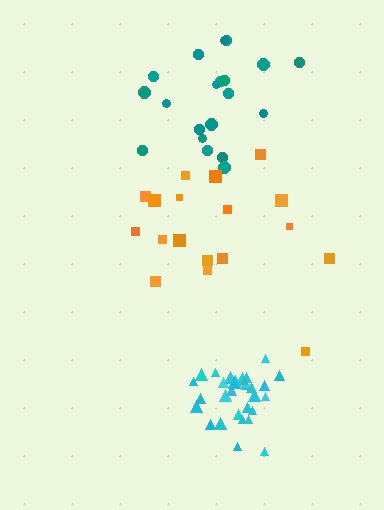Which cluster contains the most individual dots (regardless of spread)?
Cyan (31).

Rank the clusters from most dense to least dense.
cyan, teal, orange.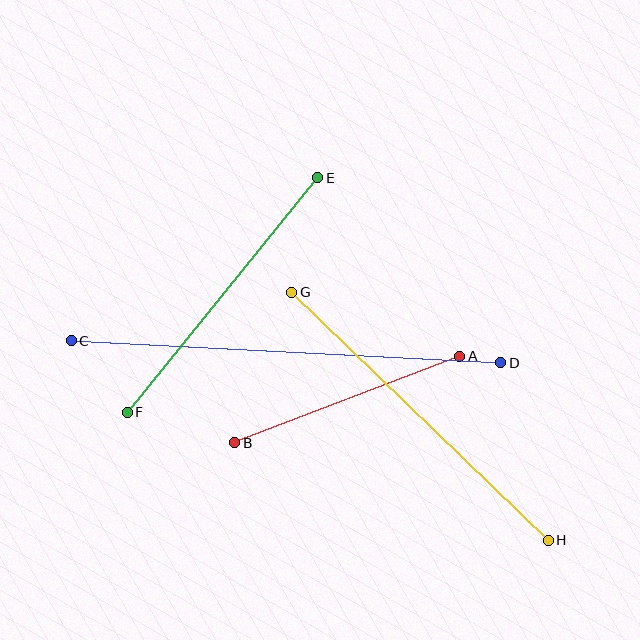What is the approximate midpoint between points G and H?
The midpoint is at approximately (420, 416) pixels.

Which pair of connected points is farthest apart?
Points C and D are farthest apart.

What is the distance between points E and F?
The distance is approximately 302 pixels.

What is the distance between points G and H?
The distance is approximately 357 pixels.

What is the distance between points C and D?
The distance is approximately 430 pixels.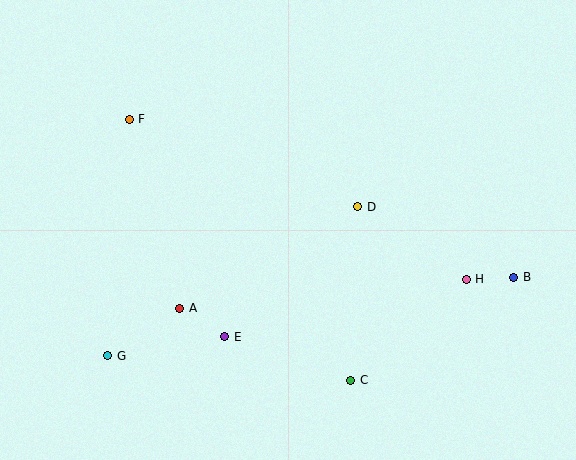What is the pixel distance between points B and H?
The distance between B and H is 48 pixels.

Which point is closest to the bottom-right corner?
Point B is closest to the bottom-right corner.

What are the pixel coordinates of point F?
Point F is at (129, 119).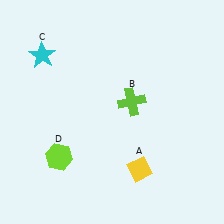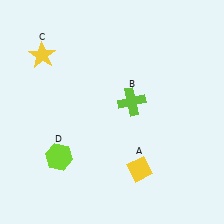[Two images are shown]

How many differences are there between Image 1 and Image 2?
There is 1 difference between the two images.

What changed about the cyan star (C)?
In Image 1, C is cyan. In Image 2, it changed to yellow.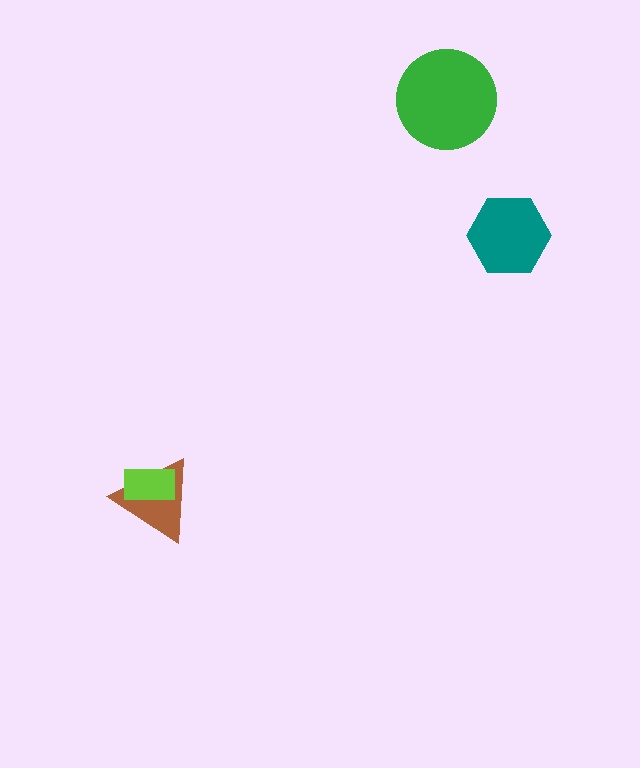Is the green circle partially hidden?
No, no other shape covers it.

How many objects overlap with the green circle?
0 objects overlap with the green circle.